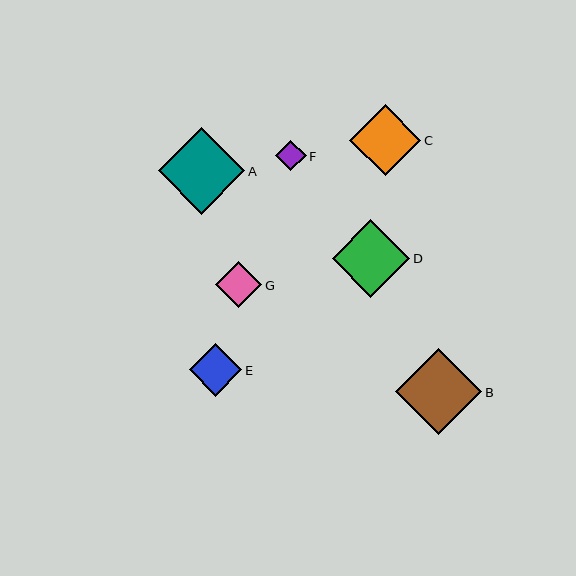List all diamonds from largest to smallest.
From largest to smallest: A, B, D, C, E, G, F.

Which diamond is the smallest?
Diamond F is the smallest with a size of approximately 31 pixels.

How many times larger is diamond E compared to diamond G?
Diamond E is approximately 1.1 times the size of diamond G.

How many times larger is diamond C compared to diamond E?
Diamond C is approximately 1.4 times the size of diamond E.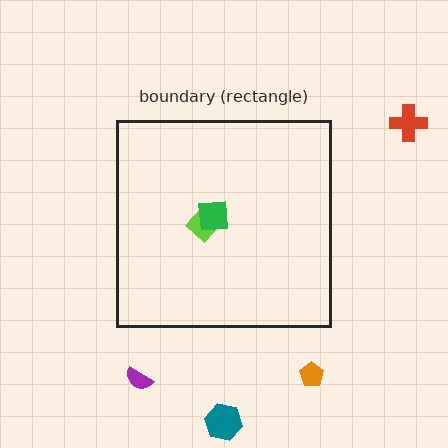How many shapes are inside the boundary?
2 inside, 4 outside.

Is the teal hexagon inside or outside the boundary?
Outside.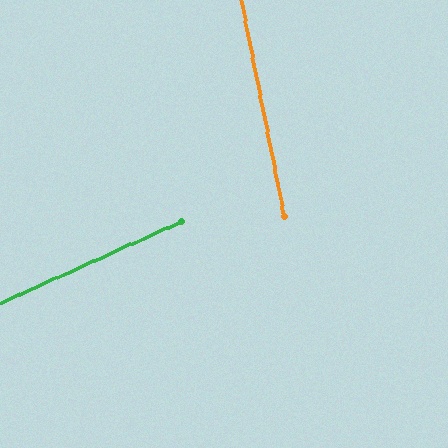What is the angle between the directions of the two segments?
Approximately 77 degrees.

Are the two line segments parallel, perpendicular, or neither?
Neither parallel nor perpendicular — they differ by about 77°.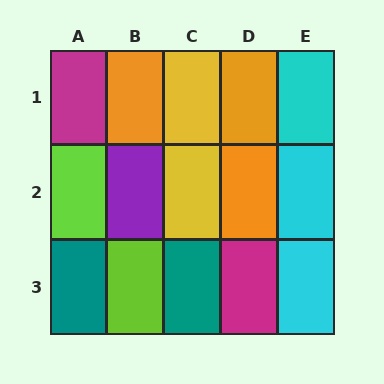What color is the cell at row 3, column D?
Magenta.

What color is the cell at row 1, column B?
Orange.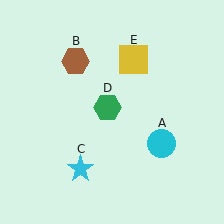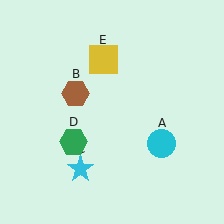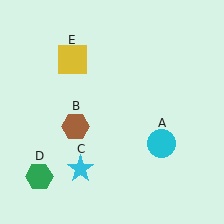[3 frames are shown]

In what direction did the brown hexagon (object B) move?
The brown hexagon (object B) moved down.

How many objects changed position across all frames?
3 objects changed position: brown hexagon (object B), green hexagon (object D), yellow square (object E).